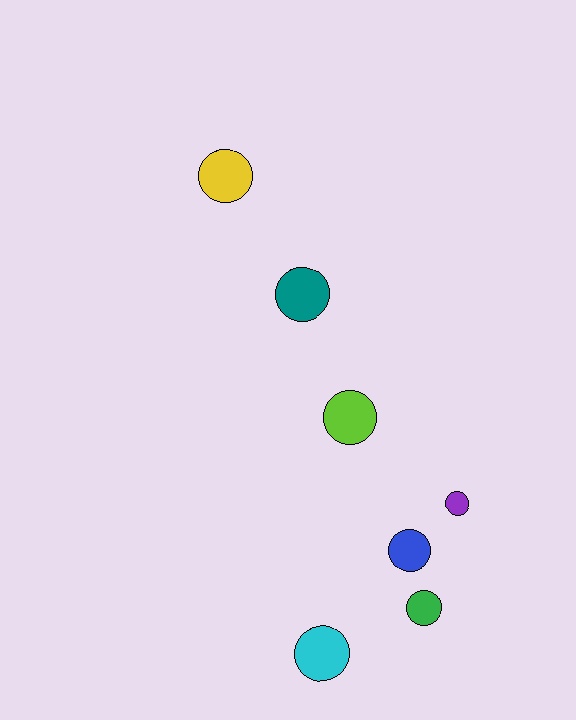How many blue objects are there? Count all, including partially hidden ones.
There is 1 blue object.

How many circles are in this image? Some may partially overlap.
There are 7 circles.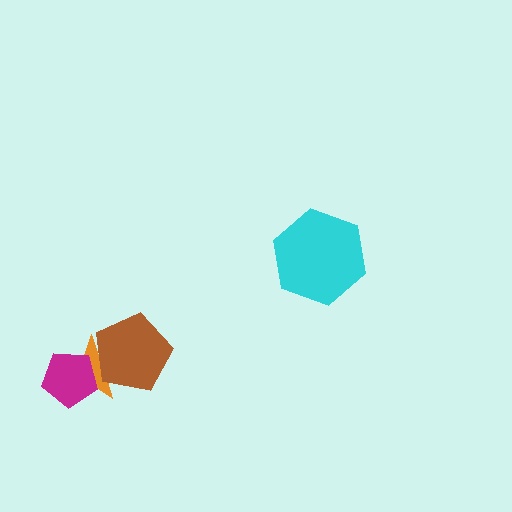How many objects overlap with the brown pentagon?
1 object overlaps with the brown pentagon.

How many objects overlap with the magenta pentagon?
1 object overlaps with the magenta pentagon.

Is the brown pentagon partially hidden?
No, no other shape covers it.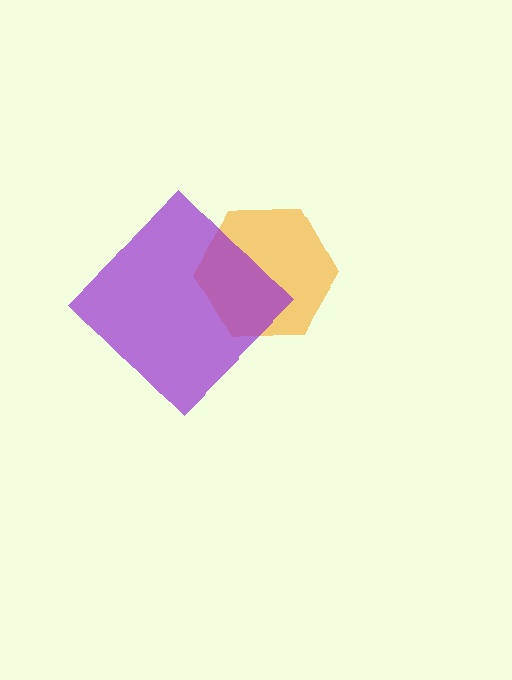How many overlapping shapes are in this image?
There are 2 overlapping shapes in the image.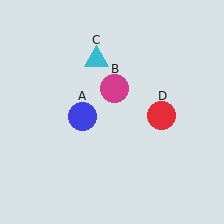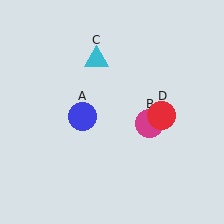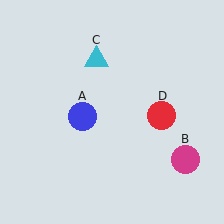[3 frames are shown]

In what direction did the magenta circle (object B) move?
The magenta circle (object B) moved down and to the right.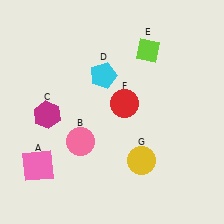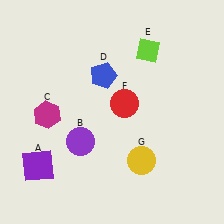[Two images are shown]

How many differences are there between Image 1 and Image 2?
There are 3 differences between the two images.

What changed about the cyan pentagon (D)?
In Image 1, D is cyan. In Image 2, it changed to blue.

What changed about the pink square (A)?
In Image 1, A is pink. In Image 2, it changed to purple.